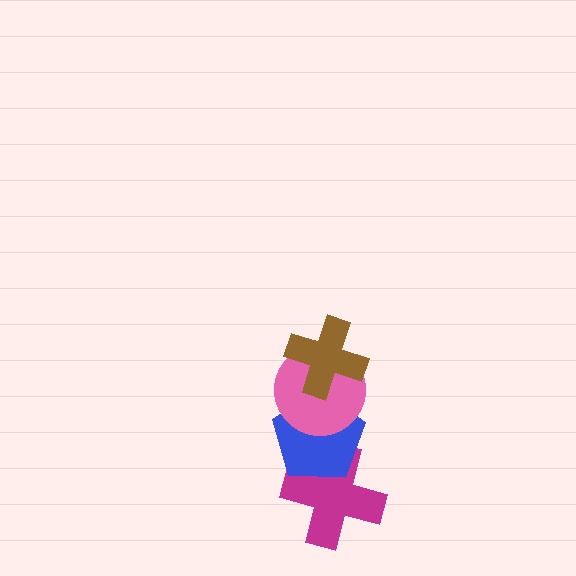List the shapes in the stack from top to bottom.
From top to bottom: the brown cross, the pink circle, the blue pentagon, the magenta cross.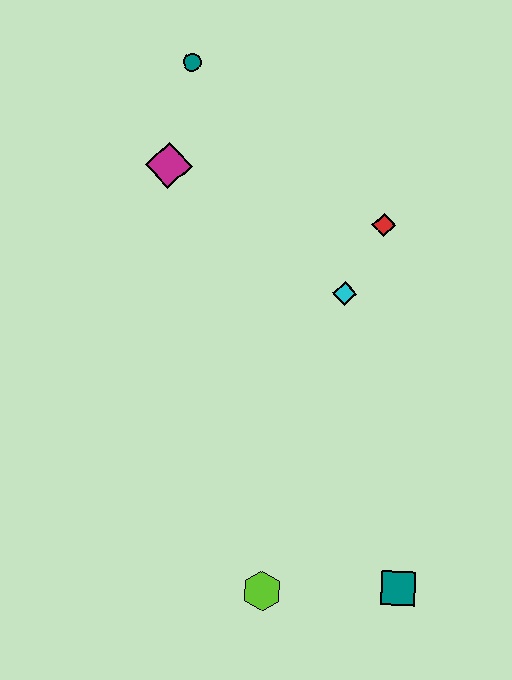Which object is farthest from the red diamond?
The lime hexagon is farthest from the red diamond.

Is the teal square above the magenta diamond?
No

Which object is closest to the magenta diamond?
The teal circle is closest to the magenta diamond.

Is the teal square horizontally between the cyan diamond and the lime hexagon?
No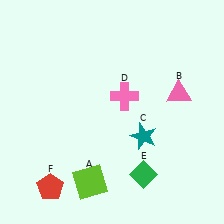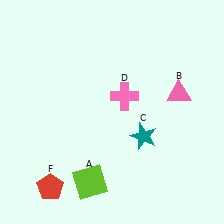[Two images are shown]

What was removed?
The green diamond (E) was removed in Image 2.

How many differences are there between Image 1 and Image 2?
There is 1 difference between the two images.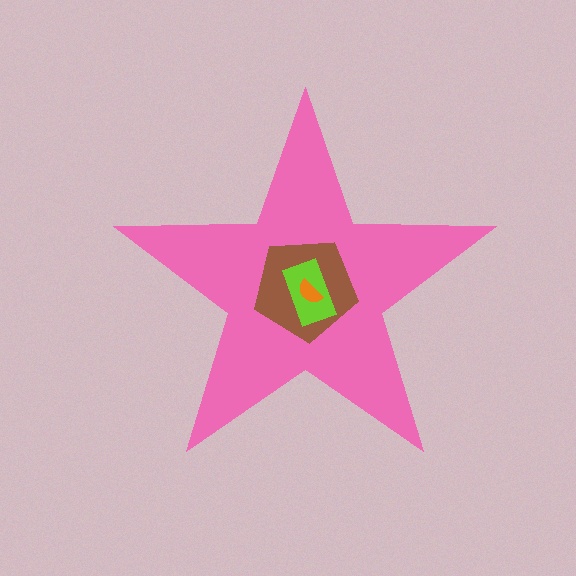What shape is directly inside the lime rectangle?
The orange semicircle.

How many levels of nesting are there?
4.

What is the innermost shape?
The orange semicircle.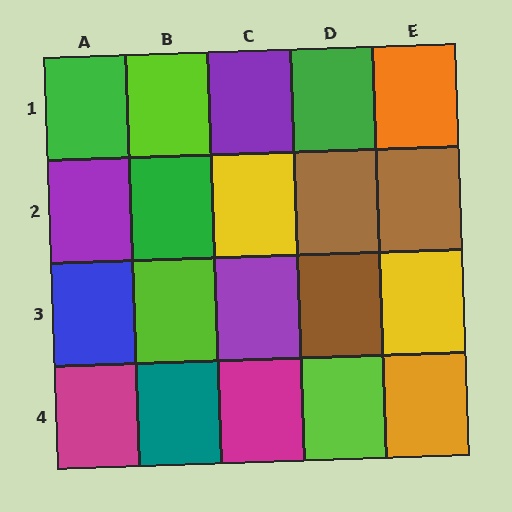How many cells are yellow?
2 cells are yellow.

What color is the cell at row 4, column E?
Orange.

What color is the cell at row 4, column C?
Magenta.